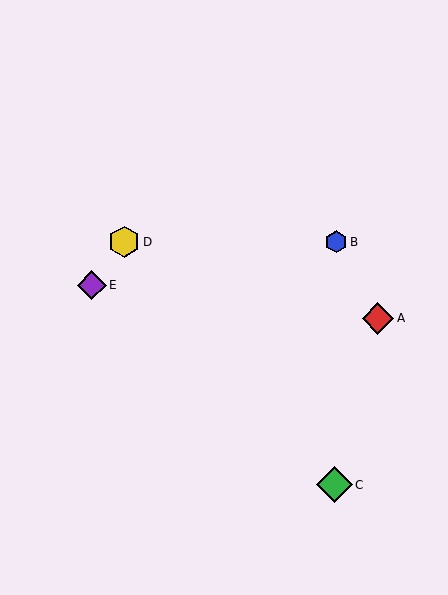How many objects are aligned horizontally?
2 objects (B, D) are aligned horizontally.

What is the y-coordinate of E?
Object E is at y≈285.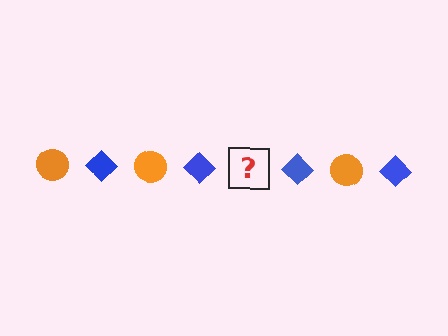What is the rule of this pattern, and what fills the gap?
The rule is that the pattern alternates between orange circle and blue diamond. The gap should be filled with an orange circle.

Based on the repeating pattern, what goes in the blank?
The blank should be an orange circle.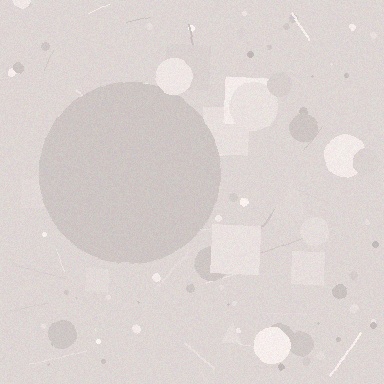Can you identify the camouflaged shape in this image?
The camouflaged shape is a circle.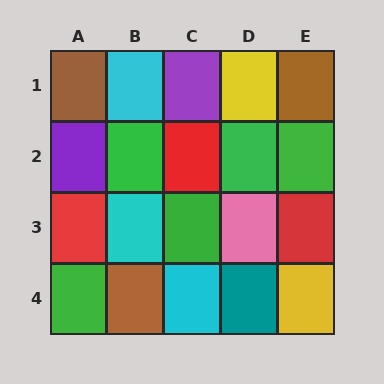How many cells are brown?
3 cells are brown.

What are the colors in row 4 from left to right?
Green, brown, cyan, teal, yellow.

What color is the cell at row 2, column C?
Red.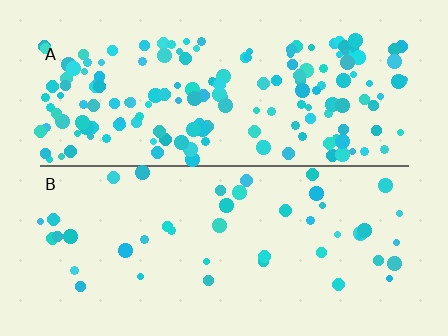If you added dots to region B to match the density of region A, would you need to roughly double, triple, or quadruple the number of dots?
Approximately quadruple.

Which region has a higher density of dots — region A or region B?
A (the top).